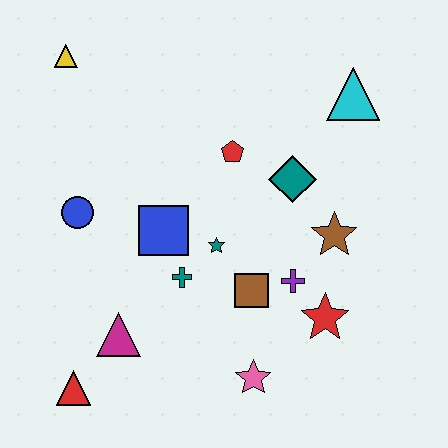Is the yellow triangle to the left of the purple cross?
Yes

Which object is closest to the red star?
The purple cross is closest to the red star.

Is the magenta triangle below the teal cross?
Yes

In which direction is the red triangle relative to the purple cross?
The red triangle is to the left of the purple cross.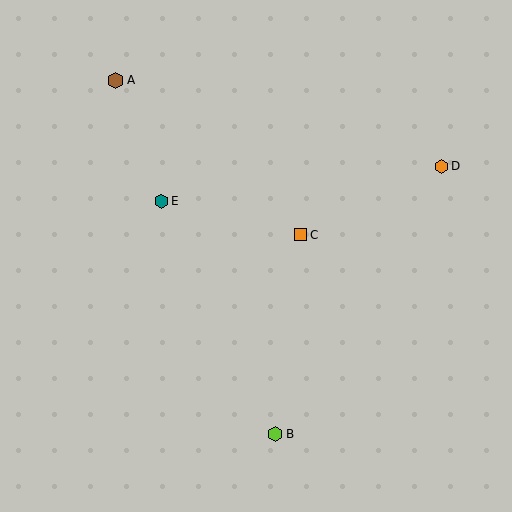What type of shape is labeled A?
Shape A is a brown hexagon.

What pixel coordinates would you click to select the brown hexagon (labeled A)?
Click at (116, 80) to select the brown hexagon A.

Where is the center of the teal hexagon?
The center of the teal hexagon is at (161, 201).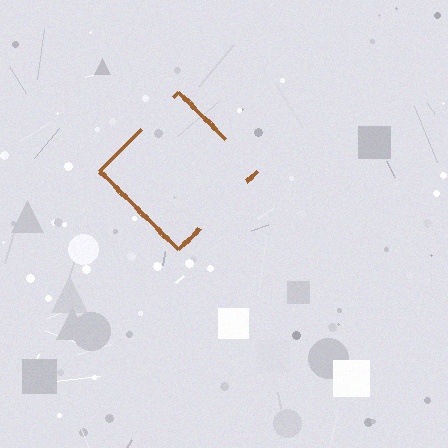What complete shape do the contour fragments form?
The contour fragments form a diamond.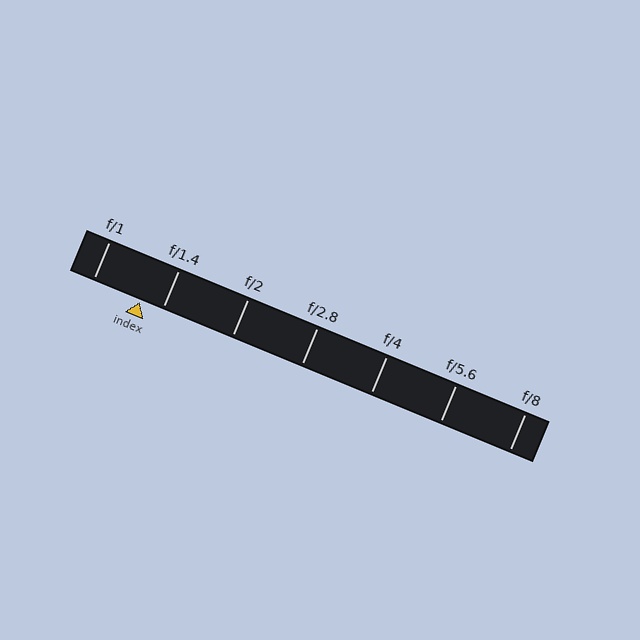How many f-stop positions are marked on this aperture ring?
There are 7 f-stop positions marked.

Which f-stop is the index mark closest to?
The index mark is closest to f/1.4.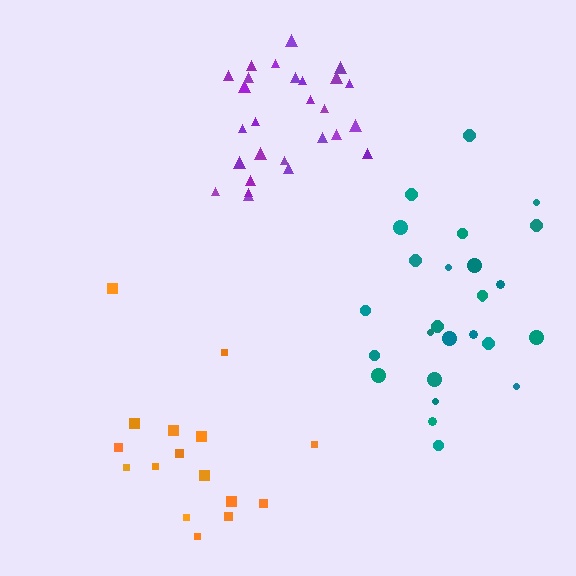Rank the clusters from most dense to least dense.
purple, teal, orange.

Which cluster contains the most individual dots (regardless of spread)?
Purple (27).